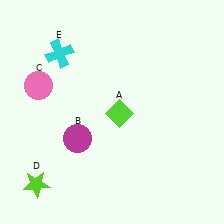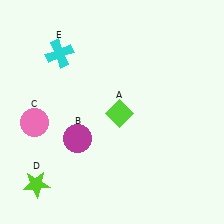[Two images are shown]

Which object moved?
The pink circle (C) moved down.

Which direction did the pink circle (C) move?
The pink circle (C) moved down.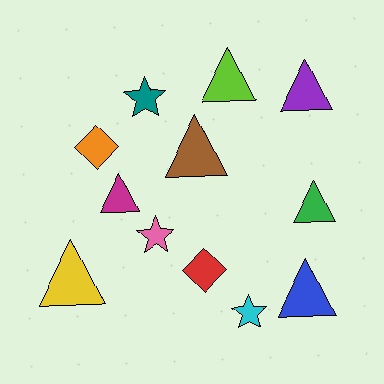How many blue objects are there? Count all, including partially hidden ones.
There is 1 blue object.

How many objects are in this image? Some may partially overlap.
There are 12 objects.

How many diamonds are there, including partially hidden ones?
There are 2 diamonds.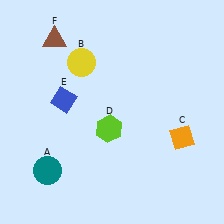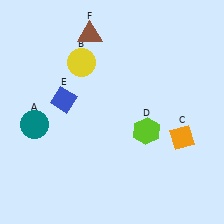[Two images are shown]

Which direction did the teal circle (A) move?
The teal circle (A) moved up.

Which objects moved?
The objects that moved are: the teal circle (A), the lime hexagon (D), the brown triangle (F).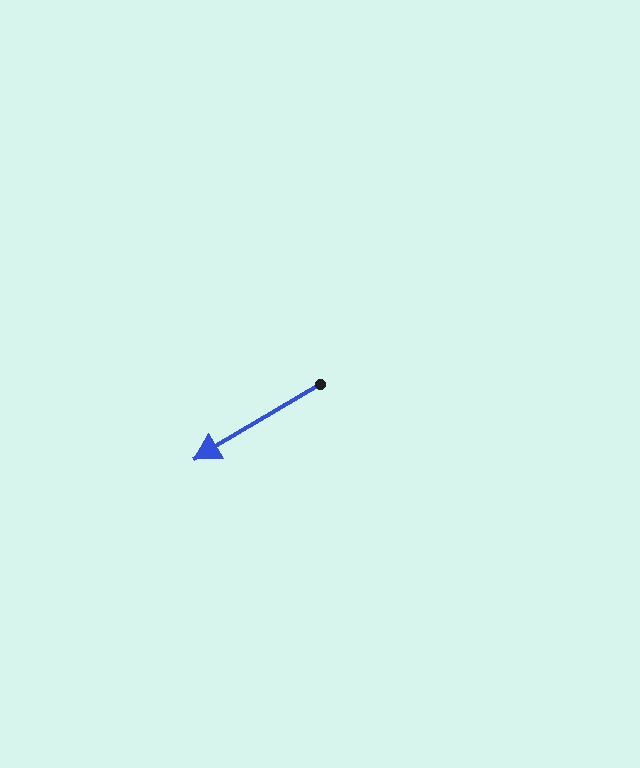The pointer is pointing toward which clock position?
Roughly 8 o'clock.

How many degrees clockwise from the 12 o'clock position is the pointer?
Approximately 239 degrees.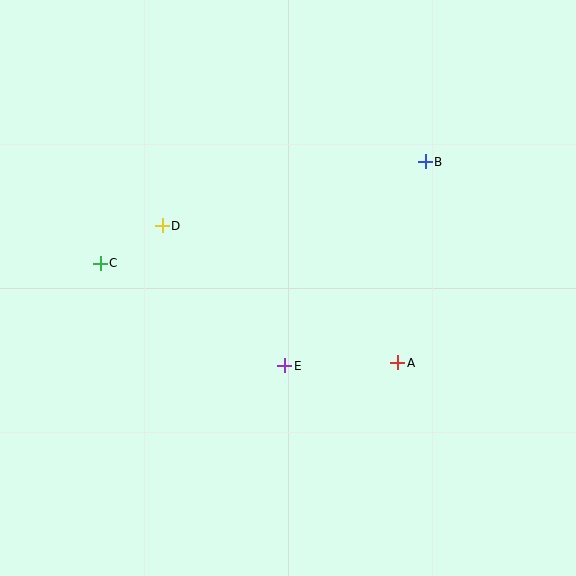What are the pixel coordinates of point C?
Point C is at (100, 263).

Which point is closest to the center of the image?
Point E at (285, 366) is closest to the center.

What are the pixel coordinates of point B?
Point B is at (425, 162).